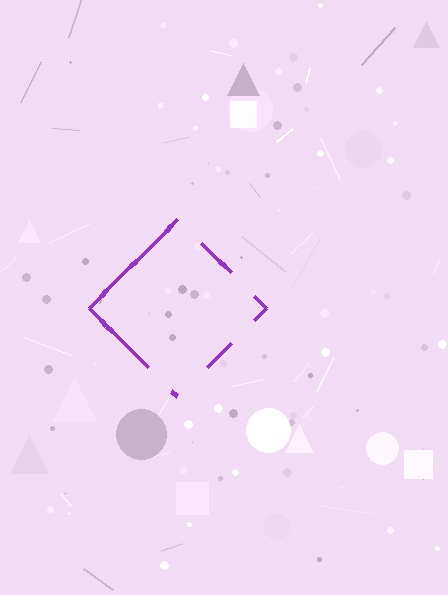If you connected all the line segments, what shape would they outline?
They would outline a diamond.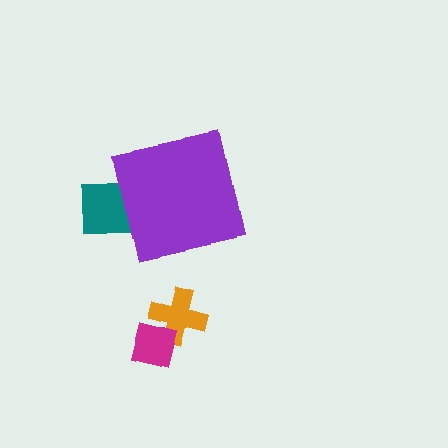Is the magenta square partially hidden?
No, the magenta square is fully visible.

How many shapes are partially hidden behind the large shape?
1 shape is partially hidden.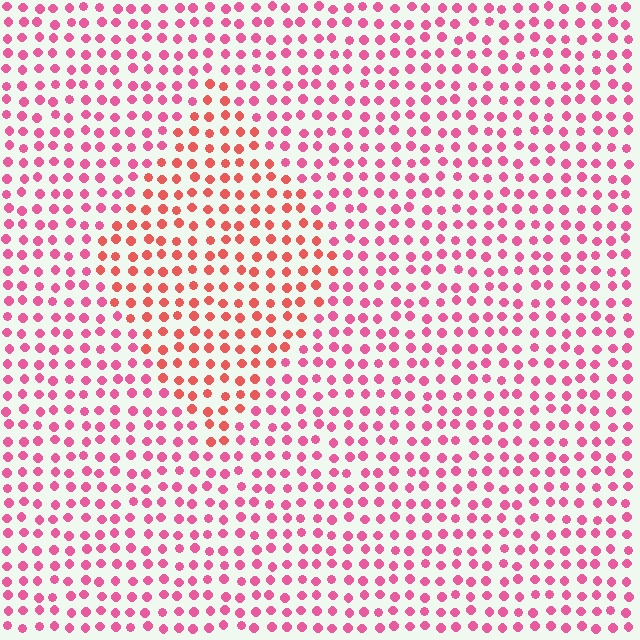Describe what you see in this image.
The image is filled with small pink elements in a uniform arrangement. A diamond-shaped region is visible where the elements are tinted to a slightly different hue, forming a subtle color boundary.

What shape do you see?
I see a diamond.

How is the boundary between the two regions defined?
The boundary is defined purely by a slight shift in hue (about 29 degrees). Spacing, size, and orientation are identical on both sides.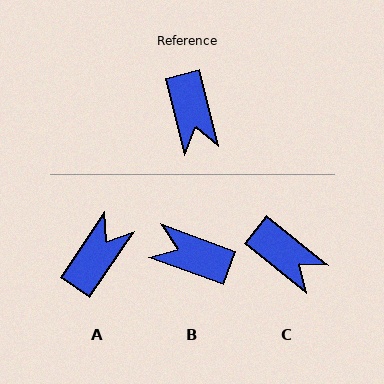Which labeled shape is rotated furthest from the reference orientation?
A, about 132 degrees away.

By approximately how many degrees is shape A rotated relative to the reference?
Approximately 132 degrees counter-clockwise.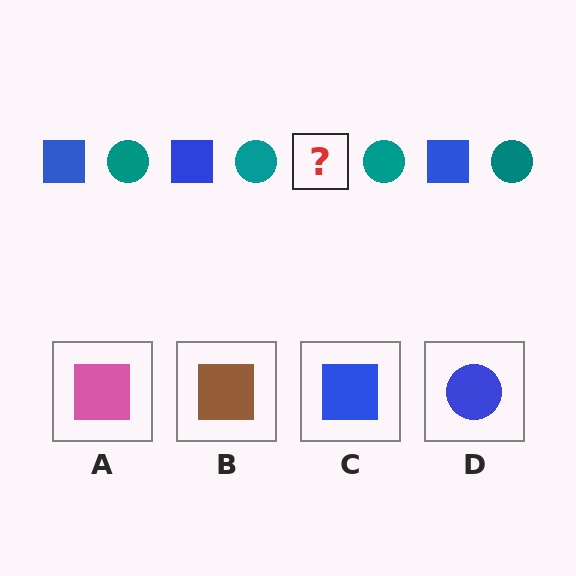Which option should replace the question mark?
Option C.